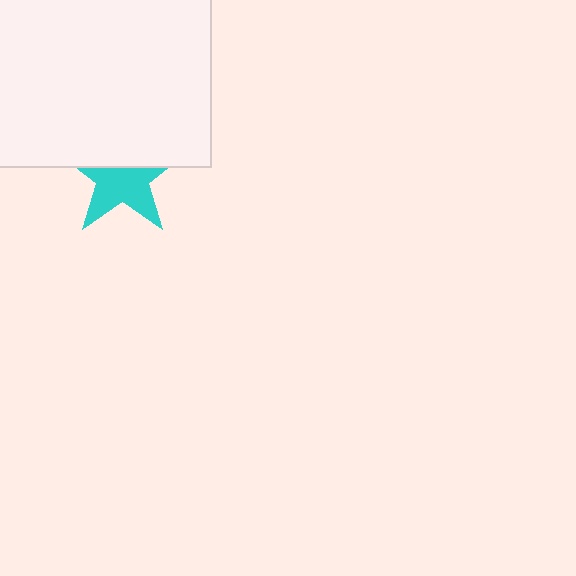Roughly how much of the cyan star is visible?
About half of it is visible (roughly 57%).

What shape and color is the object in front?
The object in front is a white square.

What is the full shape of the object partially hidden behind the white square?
The partially hidden object is a cyan star.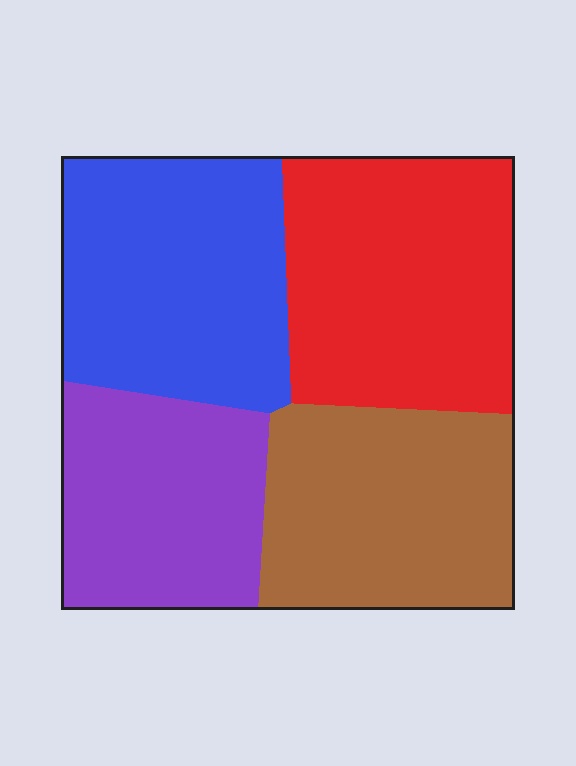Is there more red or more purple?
Red.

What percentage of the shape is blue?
Blue takes up between a sixth and a third of the shape.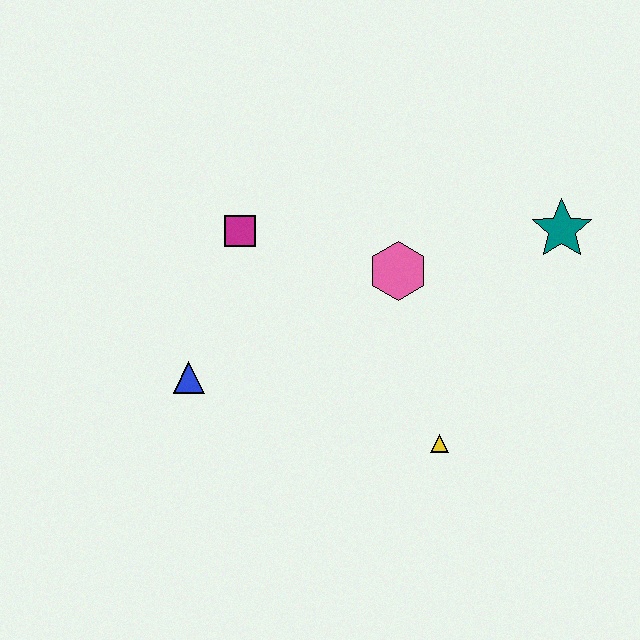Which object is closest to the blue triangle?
The magenta square is closest to the blue triangle.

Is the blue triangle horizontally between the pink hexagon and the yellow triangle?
No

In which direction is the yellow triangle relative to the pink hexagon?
The yellow triangle is below the pink hexagon.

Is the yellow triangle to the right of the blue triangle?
Yes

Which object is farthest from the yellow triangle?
The magenta square is farthest from the yellow triangle.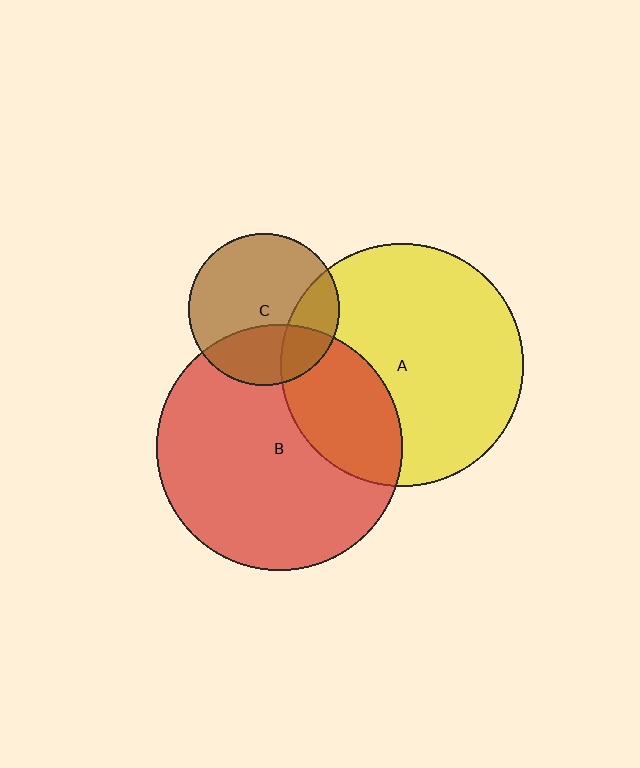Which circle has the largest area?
Circle B (red).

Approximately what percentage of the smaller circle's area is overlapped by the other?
Approximately 30%.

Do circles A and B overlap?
Yes.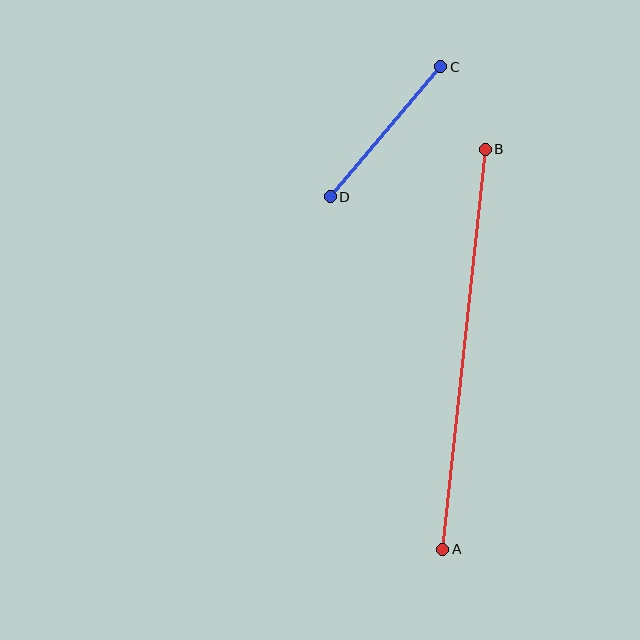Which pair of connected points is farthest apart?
Points A and B are farthest apart.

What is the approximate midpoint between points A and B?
The midpoint is at approximately (464, 349) pixels.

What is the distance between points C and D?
The distance is approximately 171 pixels.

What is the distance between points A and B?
The distance is approximately 403 pixels.